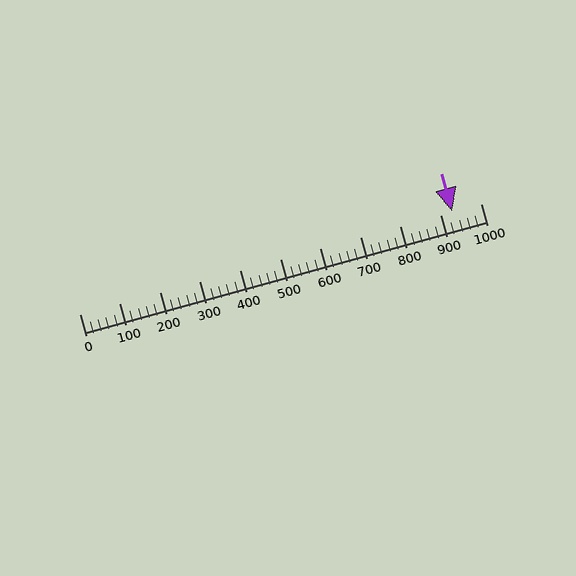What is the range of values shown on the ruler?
The ruler shows values from 0 to 1000.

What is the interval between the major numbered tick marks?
The major tick marks are spaced 100 units apart.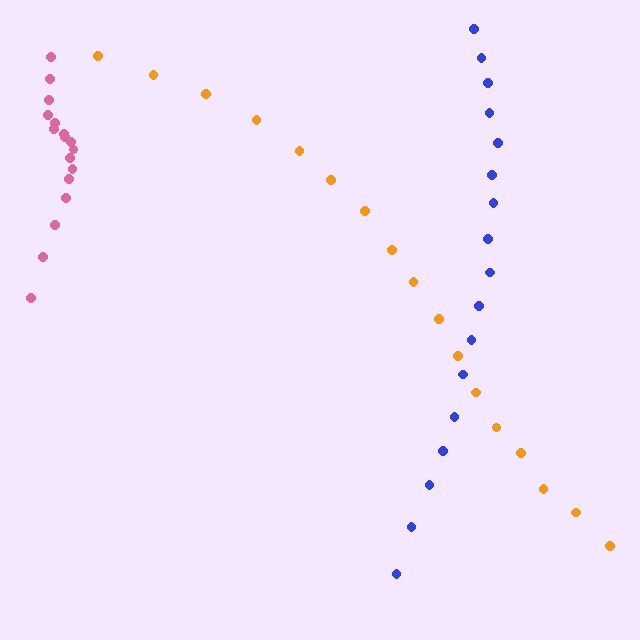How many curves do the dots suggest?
There are 3 distinct paths.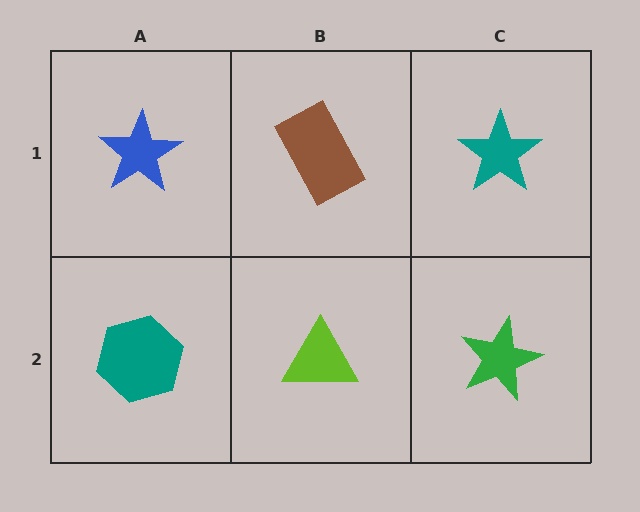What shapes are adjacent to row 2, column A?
A blue star (row 1, column A), a lime triangle (row 2, column B).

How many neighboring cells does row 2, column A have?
2.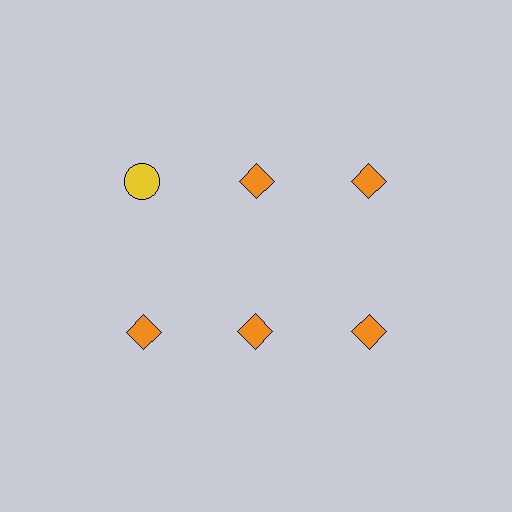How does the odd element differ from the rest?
It differs in both color (yellow instead of orange) and shape (circle instead of diamond).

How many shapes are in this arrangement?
There are 6 shapes arranged in a grid pattern.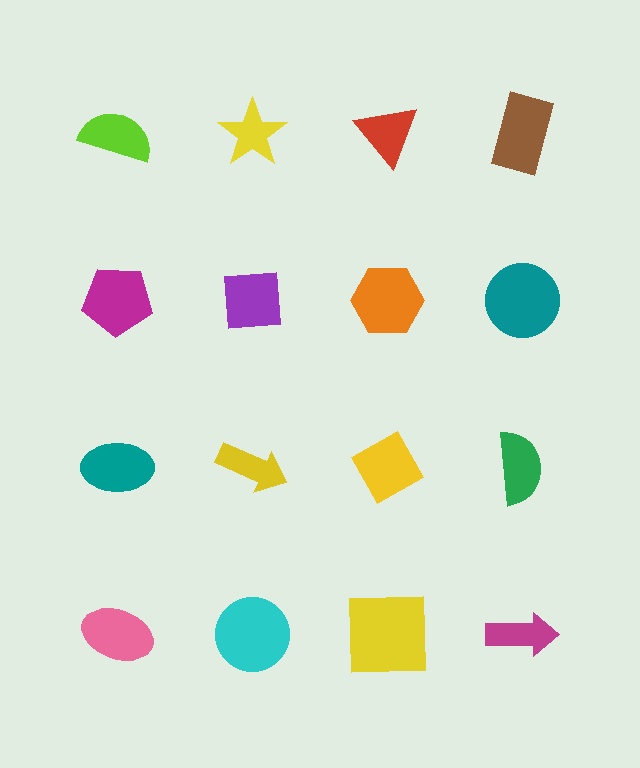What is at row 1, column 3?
A red triangle.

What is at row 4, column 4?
A magenta arrow.